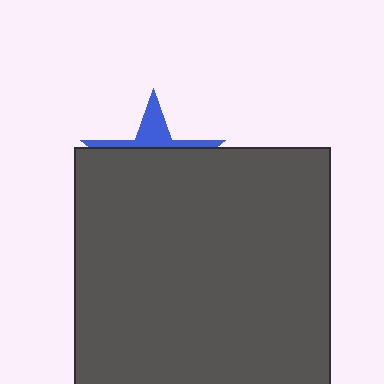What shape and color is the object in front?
The object in front is a dark gray square.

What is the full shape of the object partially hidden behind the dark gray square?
The partially hidden object is a blue star.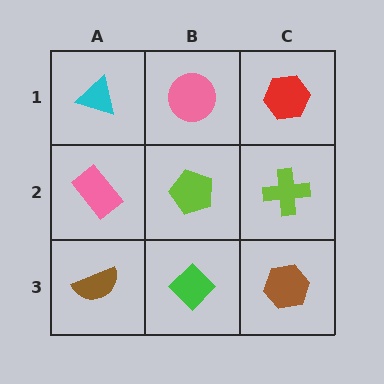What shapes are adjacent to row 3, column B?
A lime pentagon (row 2, column B), a brown semicircle (row 3, column A), a brown hexagon (row 3, column C).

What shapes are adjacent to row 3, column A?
A pink rectangle (row 2, column A), a green diamond (row 3, column B).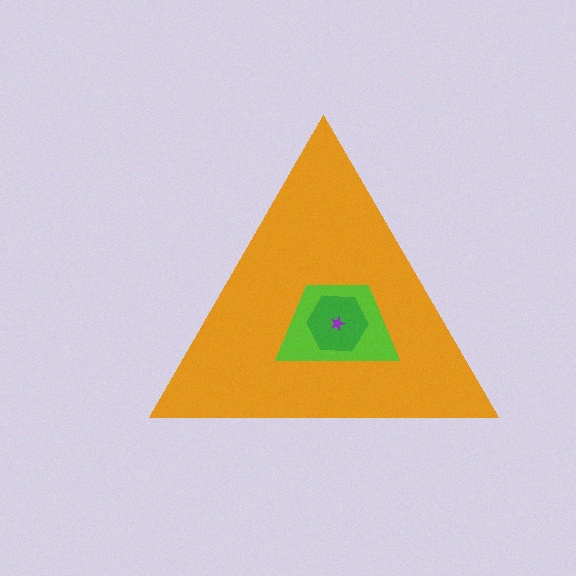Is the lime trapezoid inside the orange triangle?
Yes.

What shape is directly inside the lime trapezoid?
The green hexagon.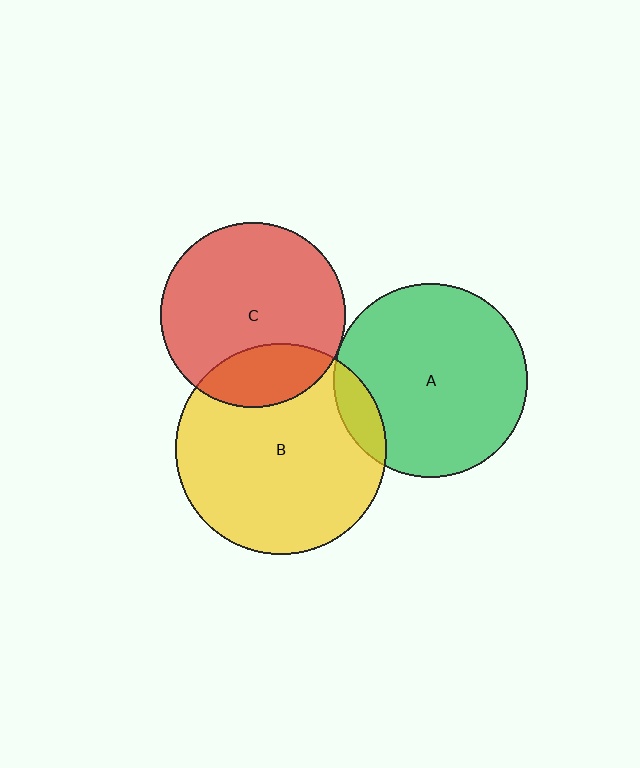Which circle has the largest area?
Circle B (yellow).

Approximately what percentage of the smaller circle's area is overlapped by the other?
Approximately 10%.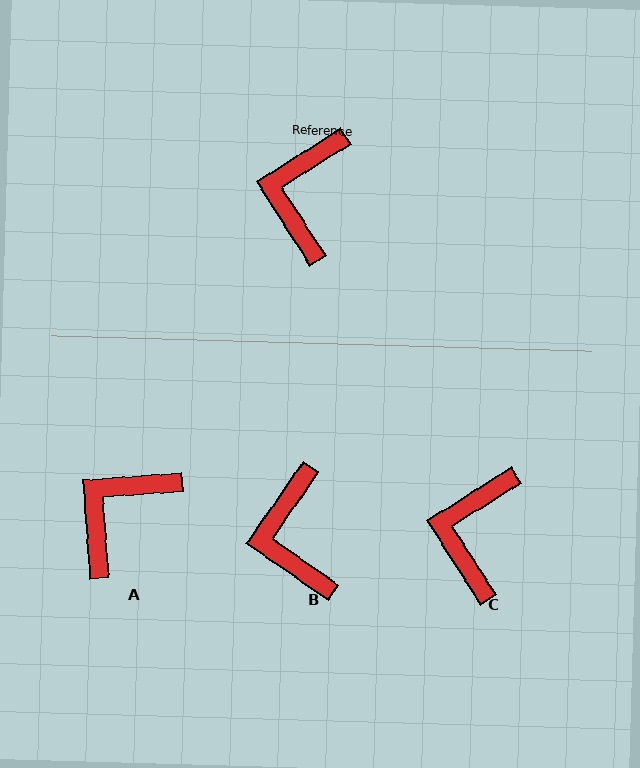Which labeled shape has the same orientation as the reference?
C.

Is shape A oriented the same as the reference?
No, it is off by about 28 degrees.